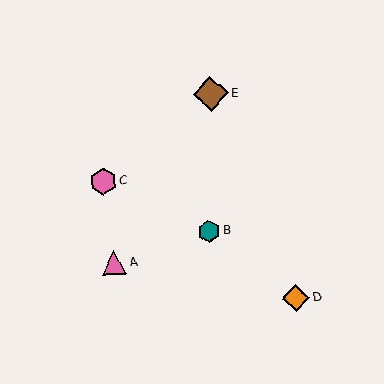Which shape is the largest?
The brown diamond (labeled E) is the largest.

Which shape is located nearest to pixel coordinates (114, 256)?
The pink triangle (labeled A) at (114, 263) is nearest to that location.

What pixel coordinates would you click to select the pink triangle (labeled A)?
Click at (114, 263) to select the pink triangle A.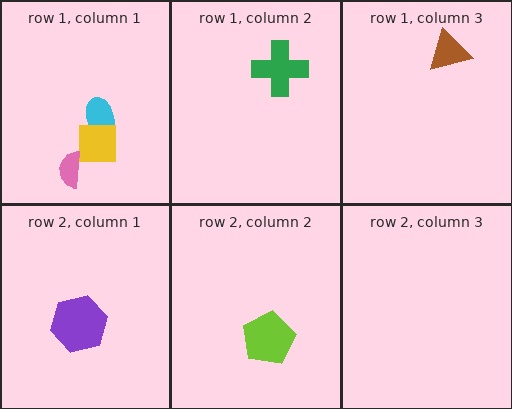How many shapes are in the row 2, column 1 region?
1.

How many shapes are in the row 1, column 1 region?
3.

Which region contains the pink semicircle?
The row 1, column 1 region.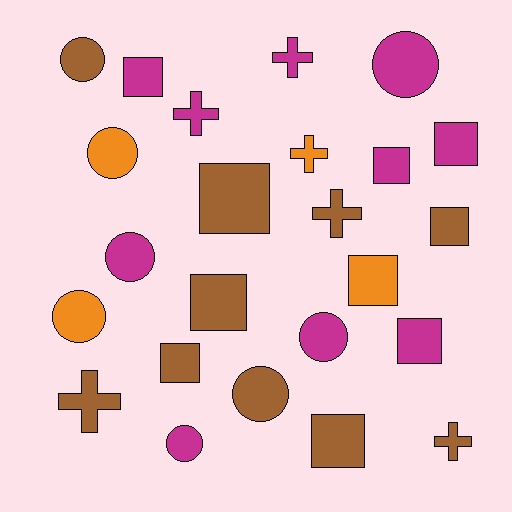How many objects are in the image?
There are 24 objects.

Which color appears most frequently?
Brown, with 10 objects.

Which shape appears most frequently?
Square, with 10 objects.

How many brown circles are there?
There are 2 brown circles.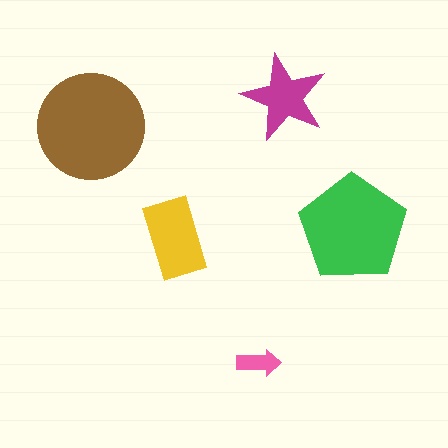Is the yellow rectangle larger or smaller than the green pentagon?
Smaller.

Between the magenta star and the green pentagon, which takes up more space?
The green pentagon.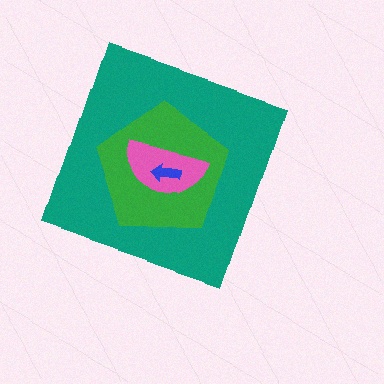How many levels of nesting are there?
4.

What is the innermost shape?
The blue arrow.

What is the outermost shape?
The teal diamond.